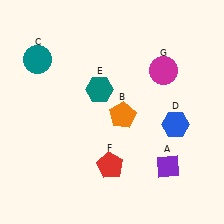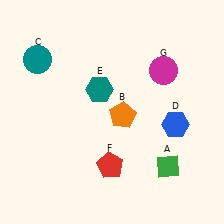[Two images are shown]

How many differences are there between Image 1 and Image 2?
There is 1 difference between the two images.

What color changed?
The diamond (A) changed from purple in Image 1 to green in Image 2.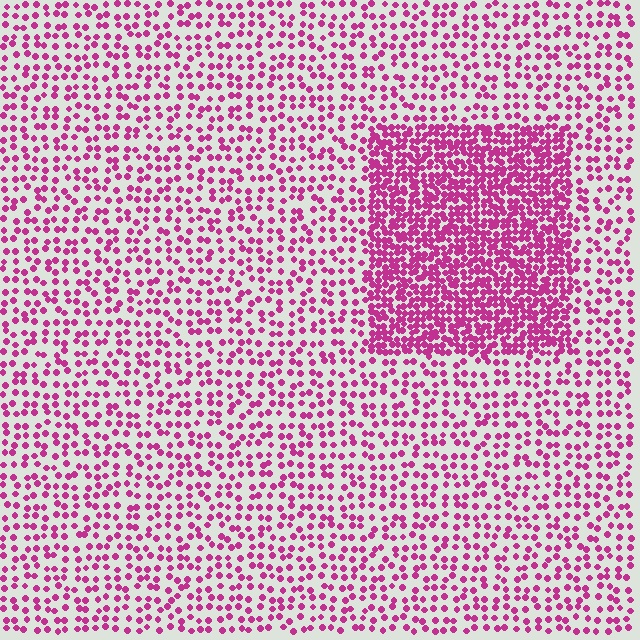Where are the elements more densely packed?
The elements are more densely packed inside the rectangle boundary.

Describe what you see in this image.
The image contains small magenta elements arranged at two different densities. A rectangle-shaped region is visible where the elements are more densely packed than the surrounding area.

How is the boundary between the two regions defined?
The boundary is defined by a change in element density (approximately 2.4x ratio). All elements are the same color, size, and shape.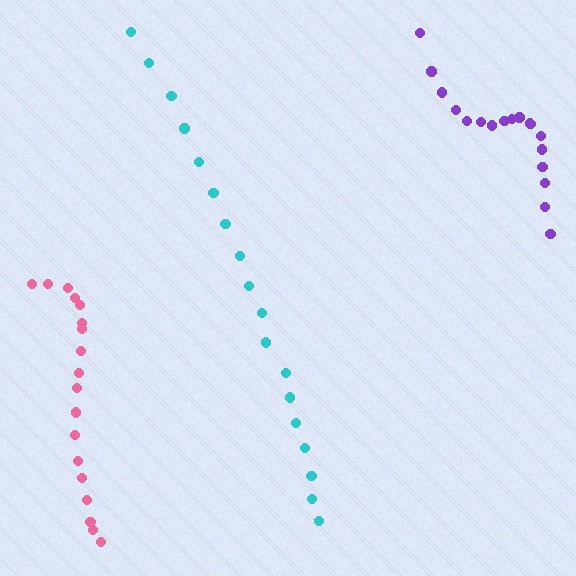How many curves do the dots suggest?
There are 3 distinct paths.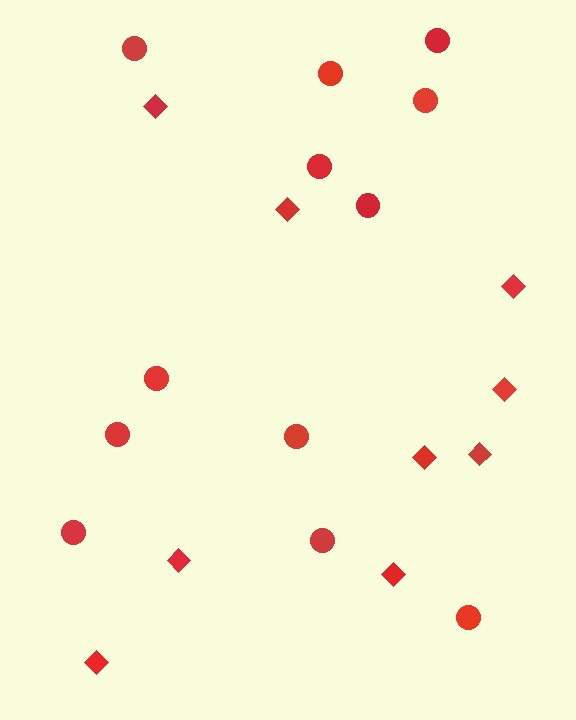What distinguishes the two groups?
There are 2 groups: one group of circles (12) and one group of diamonds (9).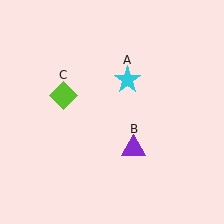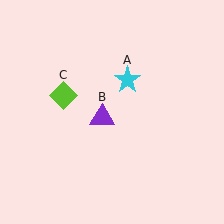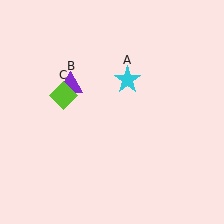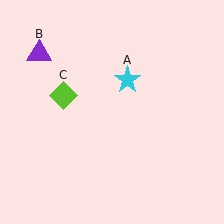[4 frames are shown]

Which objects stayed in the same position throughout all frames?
Cyan star (object A) and lime diamond (object C) remained stationary.